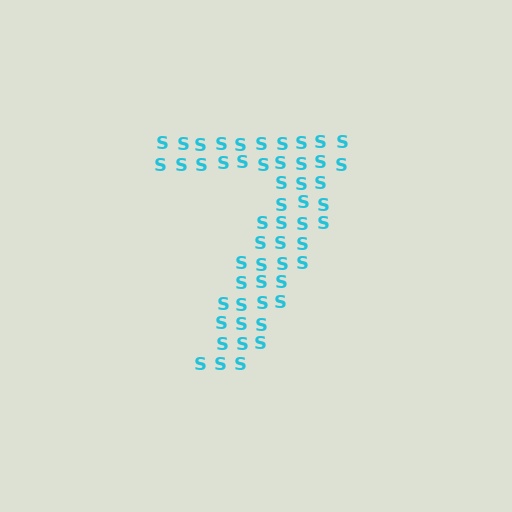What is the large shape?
The large shape is the digit 7.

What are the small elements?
The small elements are letter S's.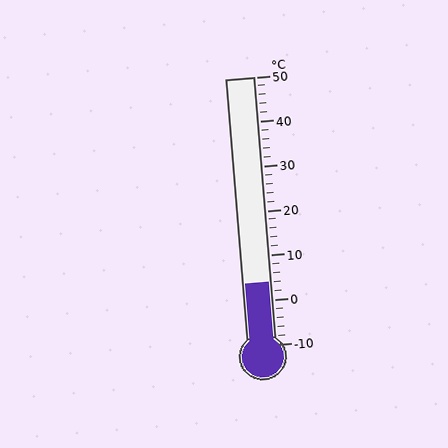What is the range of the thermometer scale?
The thermometer scale ranges from -10°C to 50°C.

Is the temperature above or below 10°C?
The temperature is below 10°C.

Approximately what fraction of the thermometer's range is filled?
The thermometer is filled to approximately 25% of its range.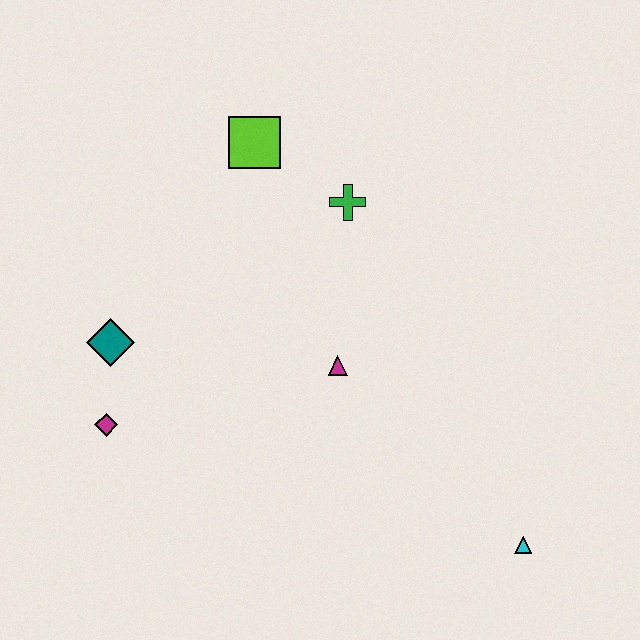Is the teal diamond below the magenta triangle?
No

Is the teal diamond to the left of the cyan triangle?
Yes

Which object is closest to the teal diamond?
The magenta diamond is closest to the teal diamond.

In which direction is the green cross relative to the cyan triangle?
The green cross is above the cyan triangle.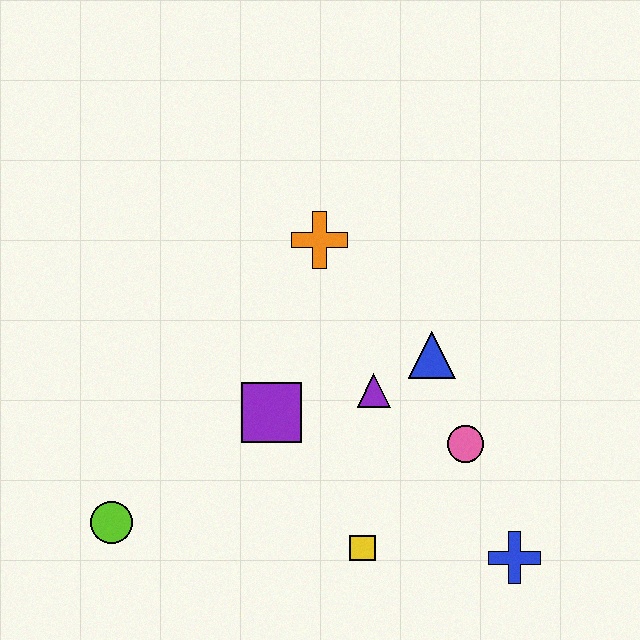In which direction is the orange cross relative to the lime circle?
The orange cross is above the lime circle.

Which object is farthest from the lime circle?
The blue cross is farthest from the lime circle.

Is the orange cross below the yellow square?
No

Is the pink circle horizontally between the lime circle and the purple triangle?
No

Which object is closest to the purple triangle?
The blue triangle is closest to the purple triangle.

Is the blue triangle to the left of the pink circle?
Yes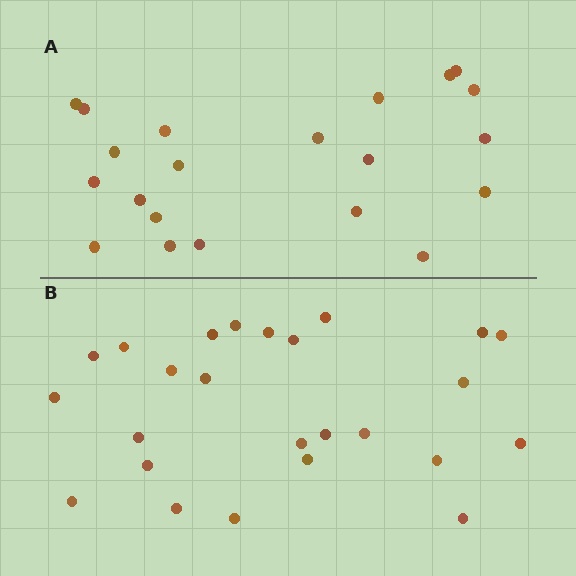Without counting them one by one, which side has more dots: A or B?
Region B (the bottom region) has more dots.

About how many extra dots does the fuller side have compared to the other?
Region B has about 4 more dots than region A.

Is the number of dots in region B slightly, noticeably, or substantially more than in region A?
Region B has only slightly more — the two regions are fairly close. The ratio is roughly 1.2 to 1.